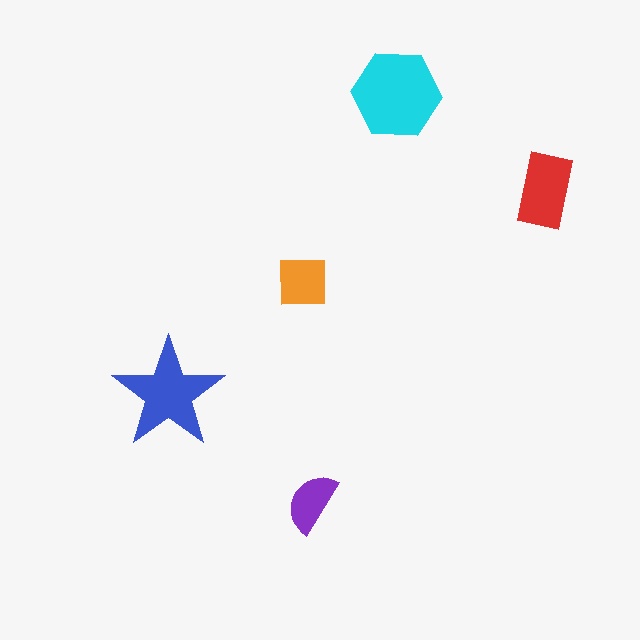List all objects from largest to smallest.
The cyan hexagon, the blue star, the red rectangle, the orange square, the purple semicircle.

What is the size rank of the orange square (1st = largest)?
4th.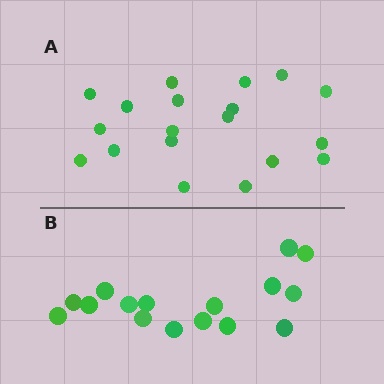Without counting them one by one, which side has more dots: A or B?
Region A (the top region) has more dots.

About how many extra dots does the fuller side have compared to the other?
Region A has just a few more — roughly 2 or 3 more dots than region B.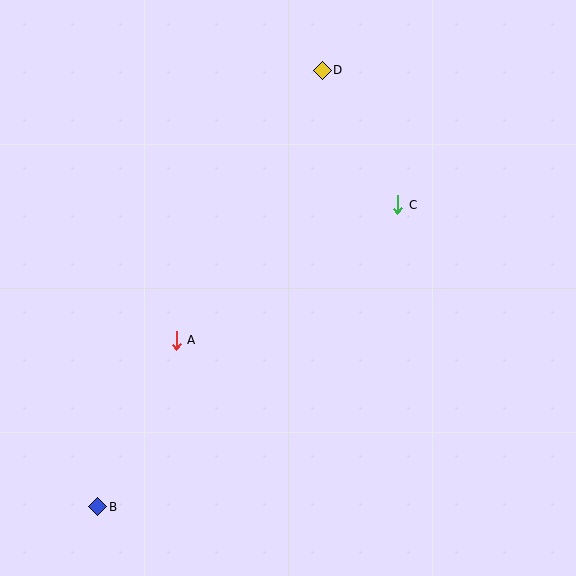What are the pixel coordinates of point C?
Point C is at (398, 205).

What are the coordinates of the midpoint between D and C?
The midpoint between D and C is at (360, 138).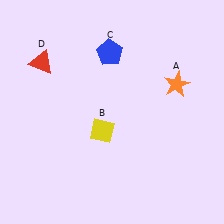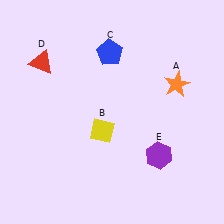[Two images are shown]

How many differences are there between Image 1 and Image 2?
There is 1 difference between the two images.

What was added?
A purple hexagon (E) was added in Image 2.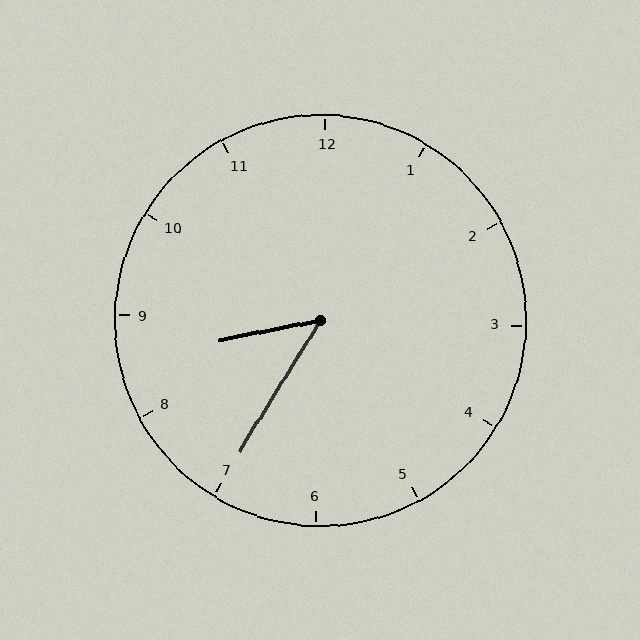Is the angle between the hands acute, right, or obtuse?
It is acute.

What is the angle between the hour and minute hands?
Approximately 48 degrees.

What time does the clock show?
8:35.